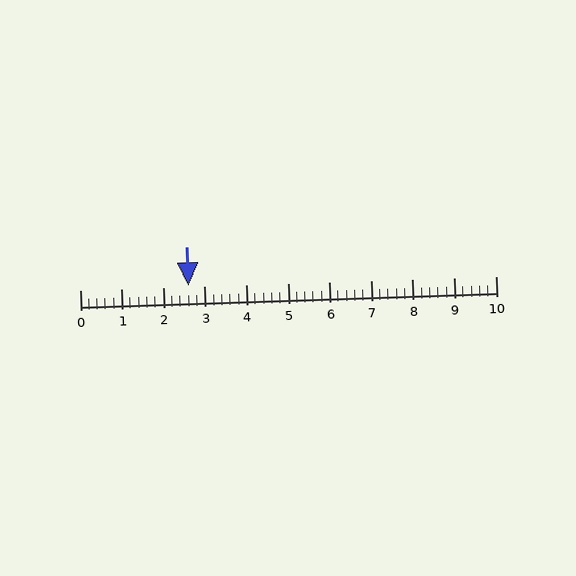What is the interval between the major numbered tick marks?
The major tick marks are spaced 1 units apart.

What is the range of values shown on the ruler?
The ruler shows values from 0 to 10.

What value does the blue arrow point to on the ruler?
The blue arrow points to approximately 2.6.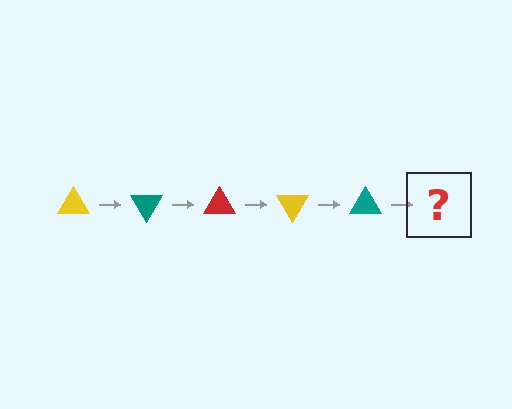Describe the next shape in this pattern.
It should be a red triangle, rotated 300 degrees from the start.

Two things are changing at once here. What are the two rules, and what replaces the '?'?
The two rules are that it rotates 60 degrees each step and the color cycles through yellow, teal, and red. The '?' should be a red triangle, rotated 300 degrees from the start.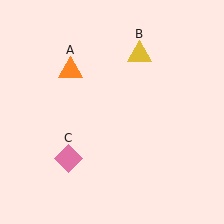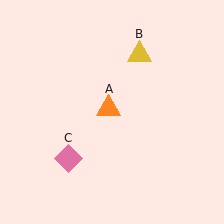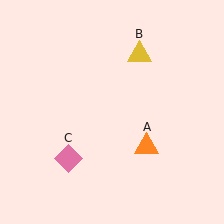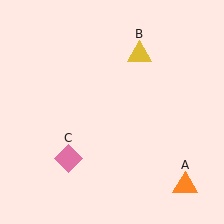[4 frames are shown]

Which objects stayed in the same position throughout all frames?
Yellow triangle (object B) and pink diamond (object C) remained stationary.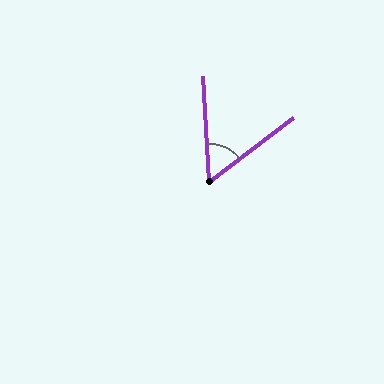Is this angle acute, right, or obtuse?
It is acute.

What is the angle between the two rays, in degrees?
Approximately 56 degrees.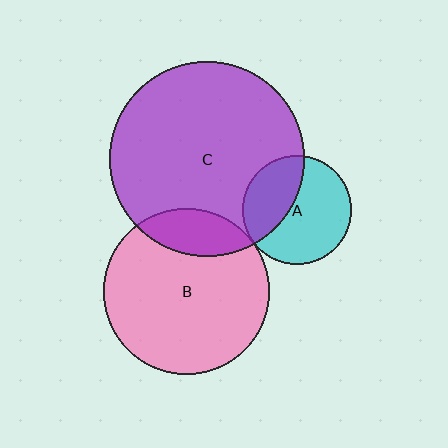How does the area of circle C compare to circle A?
Approximately 3.2 times.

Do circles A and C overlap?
Yes.